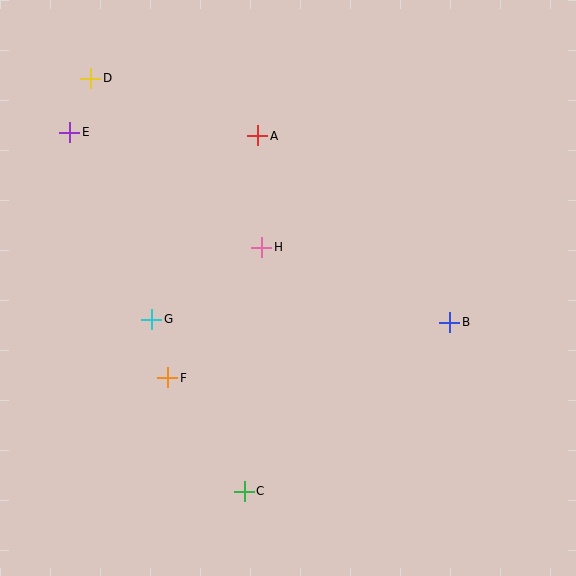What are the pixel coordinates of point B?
Point B is at (450, 322).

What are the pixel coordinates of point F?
Point F is at (168, 378).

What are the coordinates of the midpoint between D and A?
The midpoint between D and A is at (174, 107).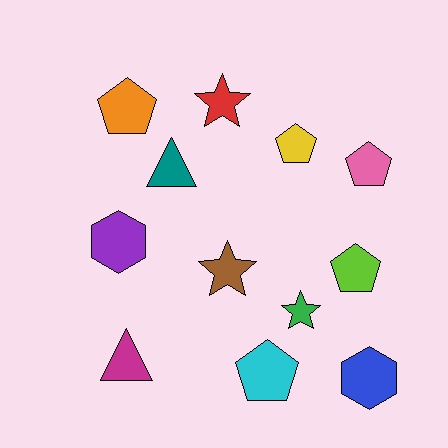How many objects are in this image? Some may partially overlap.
There are 12 objects.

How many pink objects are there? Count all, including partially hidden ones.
There is 1 pink object.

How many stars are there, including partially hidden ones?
There are 3 stars.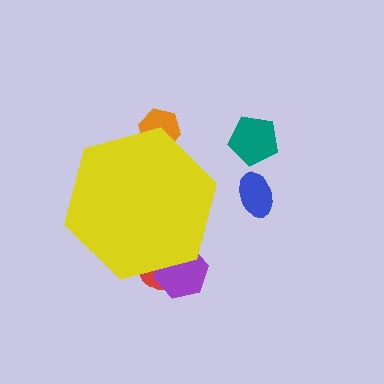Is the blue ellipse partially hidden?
No, the blue ellipse is fully visible.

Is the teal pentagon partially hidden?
No, the teal pentagon is fully visible.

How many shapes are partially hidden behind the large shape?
3 shapes are partially hidden.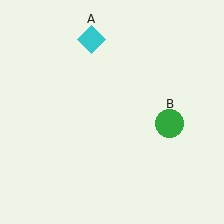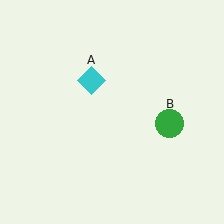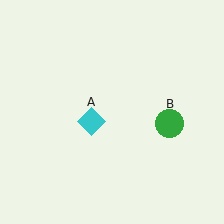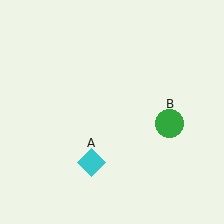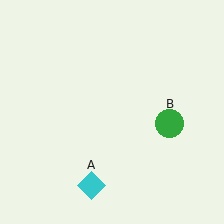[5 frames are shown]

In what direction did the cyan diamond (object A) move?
The cyan diamond (object A) moved down.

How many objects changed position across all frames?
1 object changed position: cyan diamond (object A).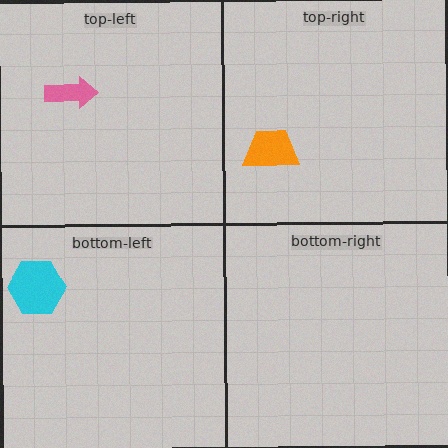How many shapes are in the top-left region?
1.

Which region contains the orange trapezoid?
The top-right region.